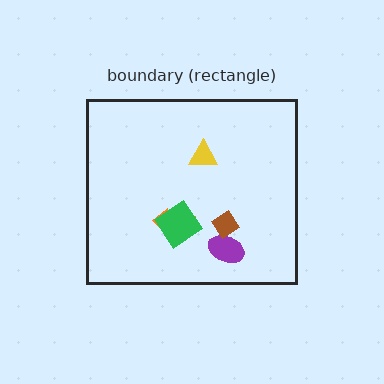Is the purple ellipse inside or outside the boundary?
Inside.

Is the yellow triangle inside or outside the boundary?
Inside.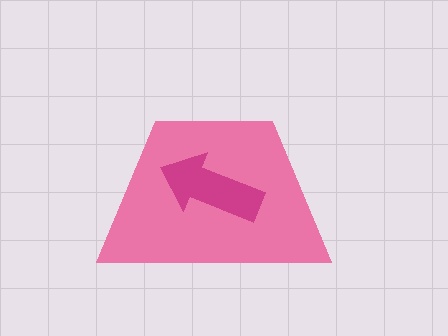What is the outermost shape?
The pink trapezoid.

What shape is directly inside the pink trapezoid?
The magenta arrow.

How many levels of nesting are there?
2.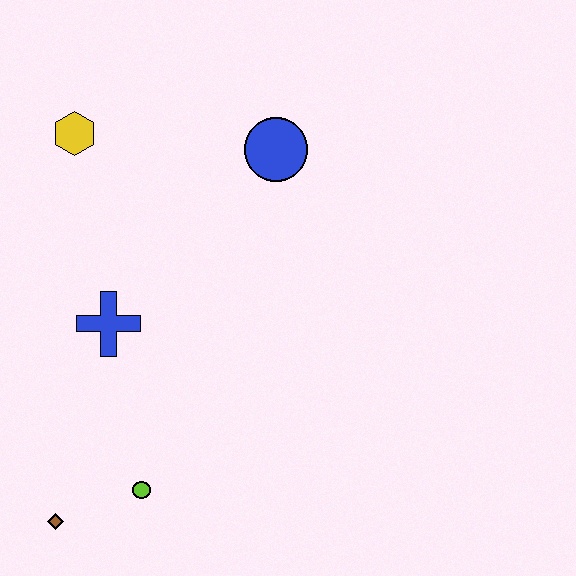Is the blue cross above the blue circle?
No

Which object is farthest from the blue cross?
The blue circle is farthest from the blue cross.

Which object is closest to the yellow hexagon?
The blue cross is closest to the yellow hexagon.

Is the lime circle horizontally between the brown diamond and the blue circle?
Yes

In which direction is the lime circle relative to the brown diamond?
The lime circle is to the right of the brown diamond.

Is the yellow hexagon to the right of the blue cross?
No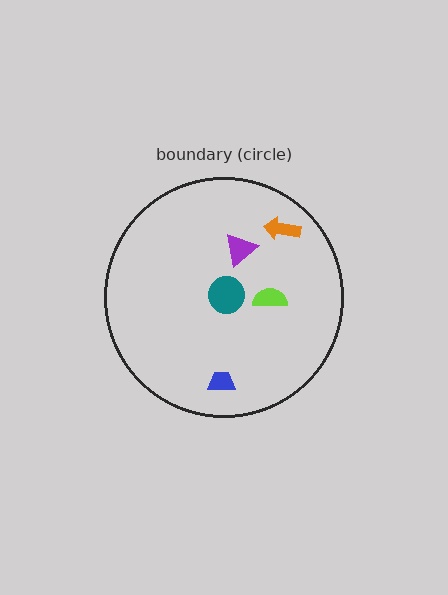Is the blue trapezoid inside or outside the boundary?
Inside.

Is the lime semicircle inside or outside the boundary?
Inside.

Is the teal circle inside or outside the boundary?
Inside.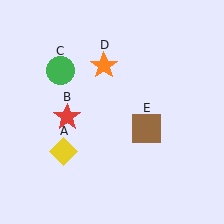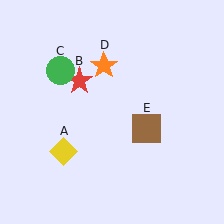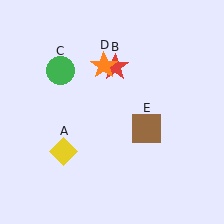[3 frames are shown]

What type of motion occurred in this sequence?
The red star (object B) rotated clockwise around the center of the scene.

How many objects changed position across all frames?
1 object changed position: red star (object B).